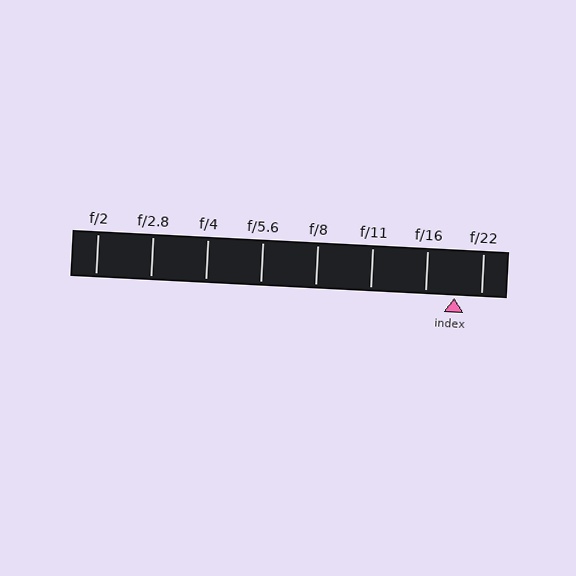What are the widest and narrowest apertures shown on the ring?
The widest aperture shown is f/2 and the narrowest is f/22.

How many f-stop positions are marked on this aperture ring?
There are 8 f-stop positions marked.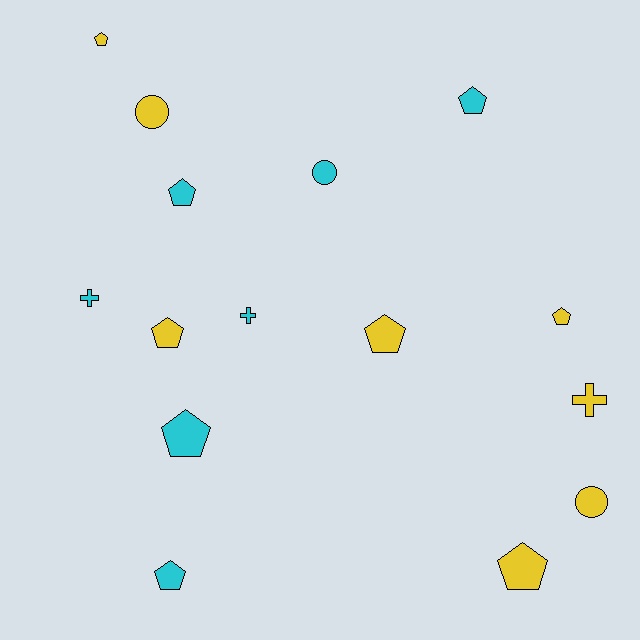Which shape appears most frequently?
Pentagon, with 9 objects.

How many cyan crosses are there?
There are 2 cyan crosses.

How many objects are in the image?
There are 15 objects.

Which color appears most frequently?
Yellow, with 8 objects.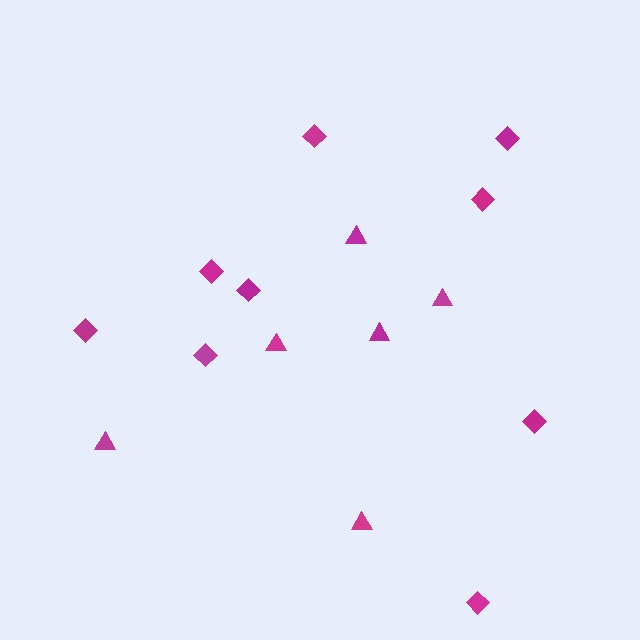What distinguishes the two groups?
There are 2 groups: one group of diamonds (9) and one group of triangles (6).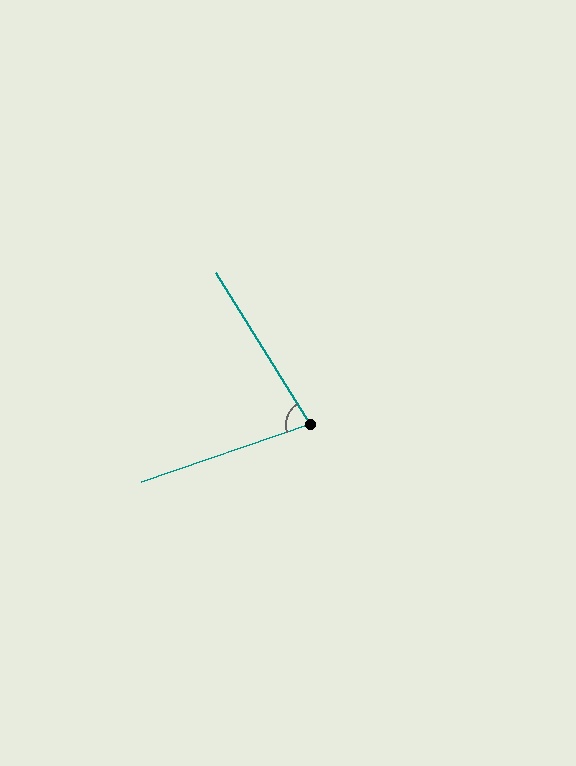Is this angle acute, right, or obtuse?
It is acute.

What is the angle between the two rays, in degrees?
Approximately 77 degrees.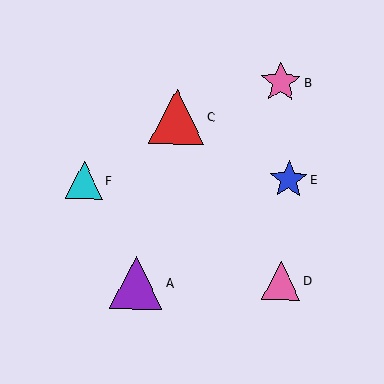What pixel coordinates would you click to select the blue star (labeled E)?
Click at (289, 180) to select the blue star E.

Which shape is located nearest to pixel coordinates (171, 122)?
The red triangle (labeled C) at (177, 117) is nearest to that location.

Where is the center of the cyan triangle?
The center of the cyan triangle is at (84, 181).